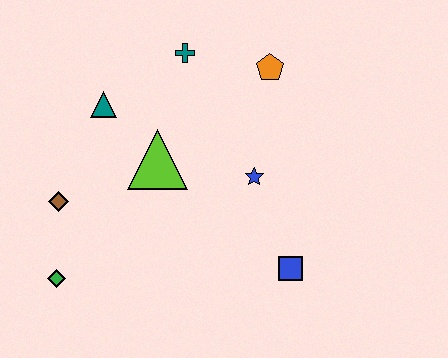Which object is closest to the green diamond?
The brown diamond is closest to the green diamond.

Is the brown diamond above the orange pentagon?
No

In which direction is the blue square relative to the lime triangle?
The blue square is to the right of the lime triangle.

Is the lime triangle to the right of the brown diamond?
Yes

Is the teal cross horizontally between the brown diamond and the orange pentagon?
Yes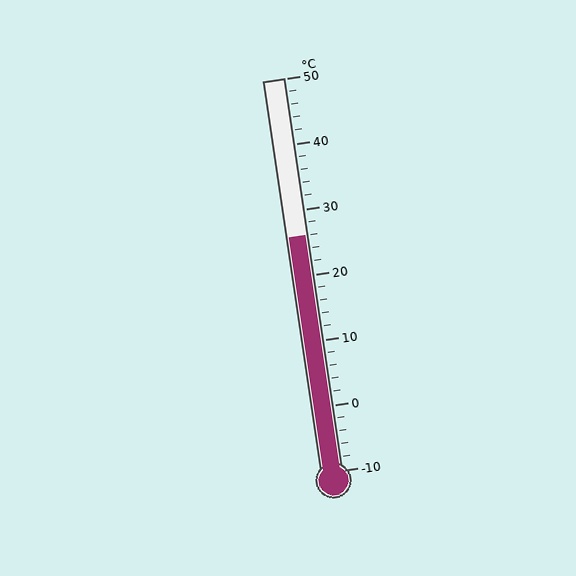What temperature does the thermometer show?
The thermometer shows approximately 26°C.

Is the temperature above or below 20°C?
The temperature is above 20°C.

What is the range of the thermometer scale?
The thermometer scale ranges from -10°C to 50°C.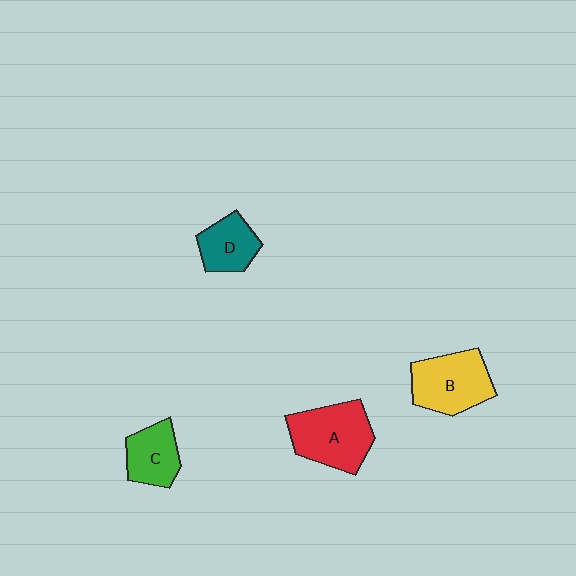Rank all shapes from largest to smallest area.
From largest to smallest: A (red), B (yellow), C (green), D (teal).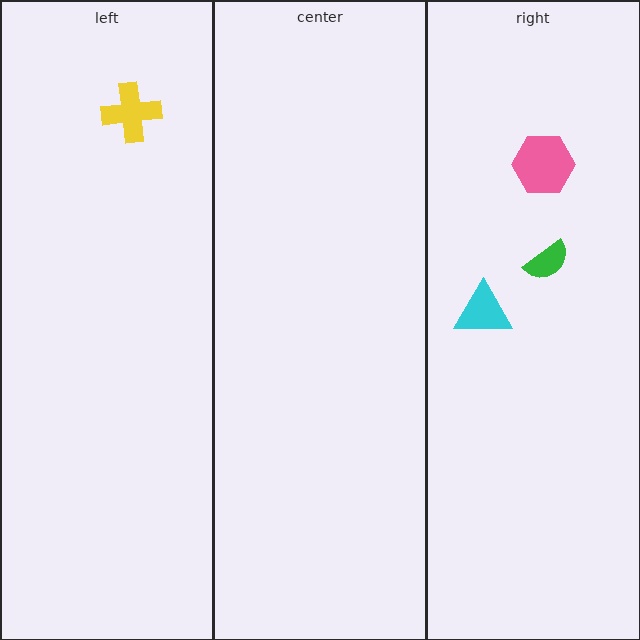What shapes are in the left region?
The yellow cross.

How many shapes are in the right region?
3.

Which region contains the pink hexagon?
The right region.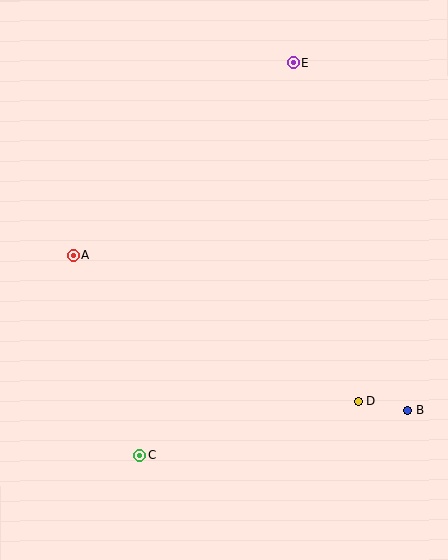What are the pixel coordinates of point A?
Point A is at (73, 255).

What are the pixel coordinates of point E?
Point E is at (294, 62).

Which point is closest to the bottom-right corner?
Point B is closest to the bottom-right corner.